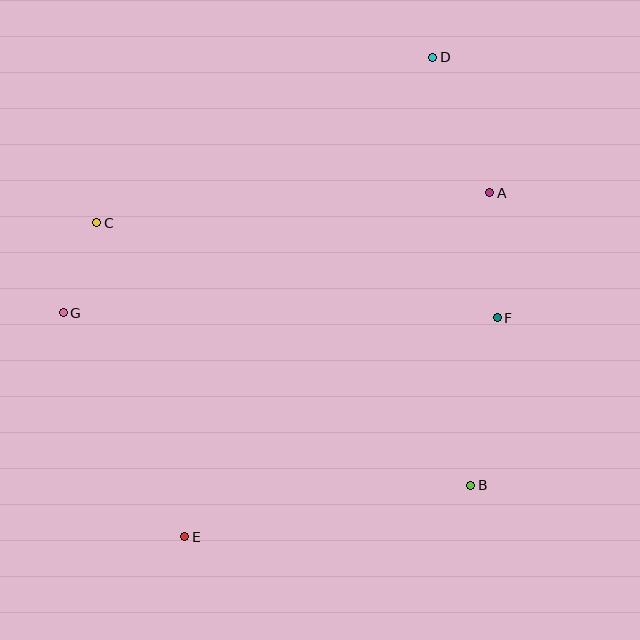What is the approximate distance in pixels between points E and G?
The distance between E and G is approximately 255 pixels.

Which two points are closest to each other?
Points C and G are closest to each other.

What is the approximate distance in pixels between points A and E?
The distance between A and E is approximately 460 pixels.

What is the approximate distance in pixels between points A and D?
The distance between A and D is approximately 147 pixels.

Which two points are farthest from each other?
Points D and E are farthest from each other.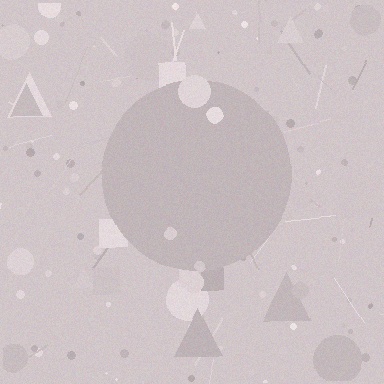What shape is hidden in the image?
A circle is hidden in the image.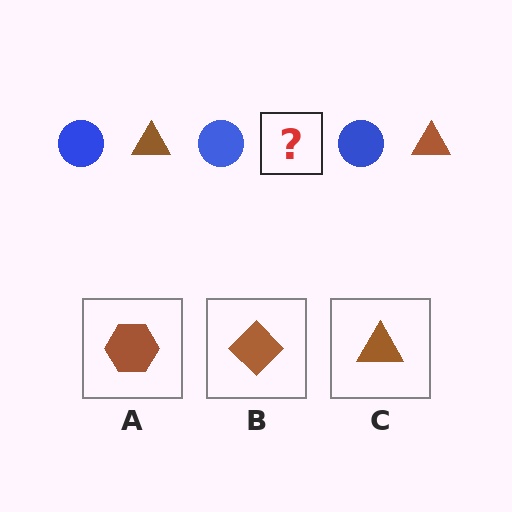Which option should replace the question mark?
Option C.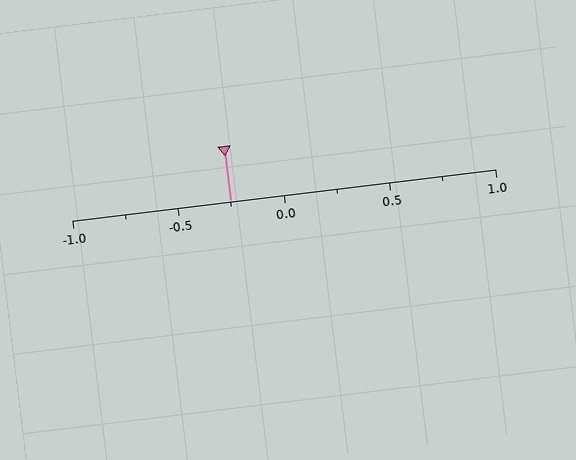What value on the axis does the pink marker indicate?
The marker indicates approximately -0.25.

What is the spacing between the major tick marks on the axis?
The major ticks are spaced 0.5 apart.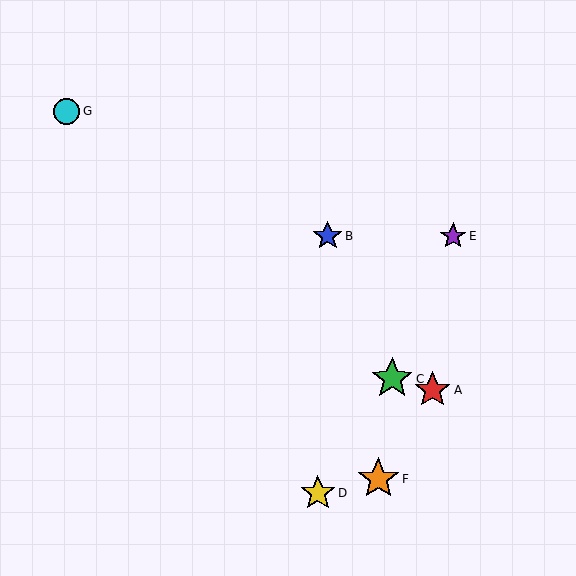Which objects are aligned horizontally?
Objects B, E are aligned horizontally.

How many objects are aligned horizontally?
2 objects (B, E) are aligned horizontally.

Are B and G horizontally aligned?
No, B is at y≈236 and G is at y≈111.